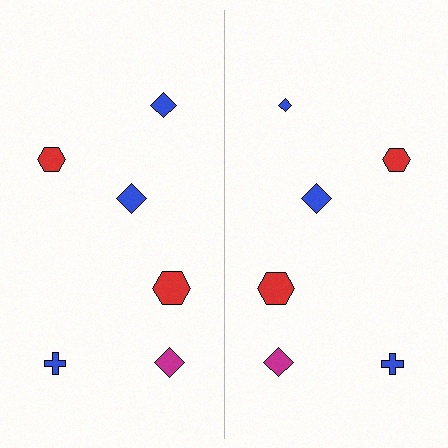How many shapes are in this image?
There are 12 shapes in this image.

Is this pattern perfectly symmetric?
No, the pattern is not perfectly symmetric. The blue diamond on the right side has a different size than its mirror counterpart.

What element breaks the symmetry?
The blue diamond on the right side has a different size than its mirror counterpart.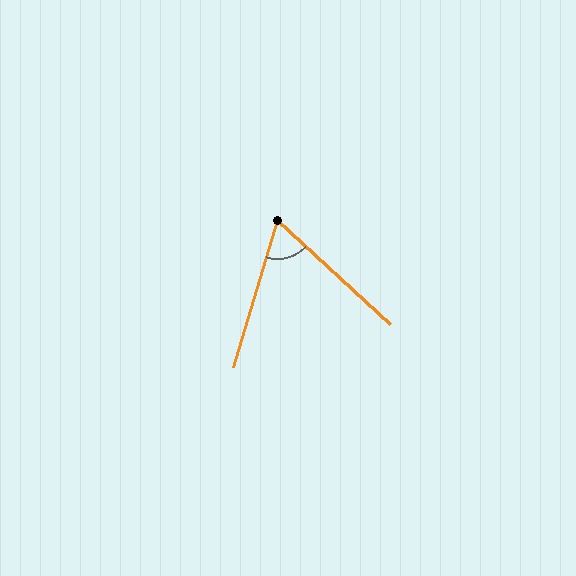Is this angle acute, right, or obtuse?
It is acute.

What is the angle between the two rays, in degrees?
Approximately 64 degrees.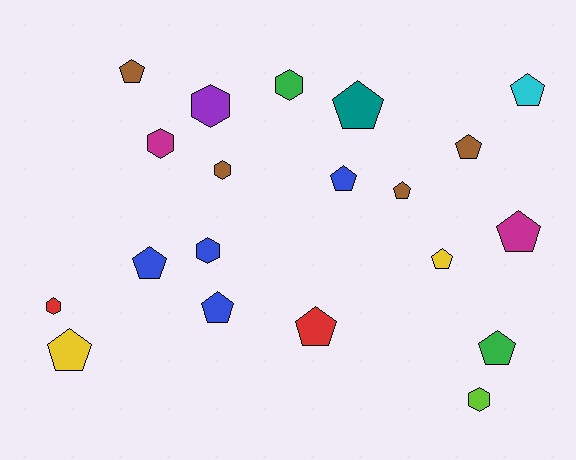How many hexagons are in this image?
There are 7 hexagons.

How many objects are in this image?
There are 20 objects.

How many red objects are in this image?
There are 2 red objects.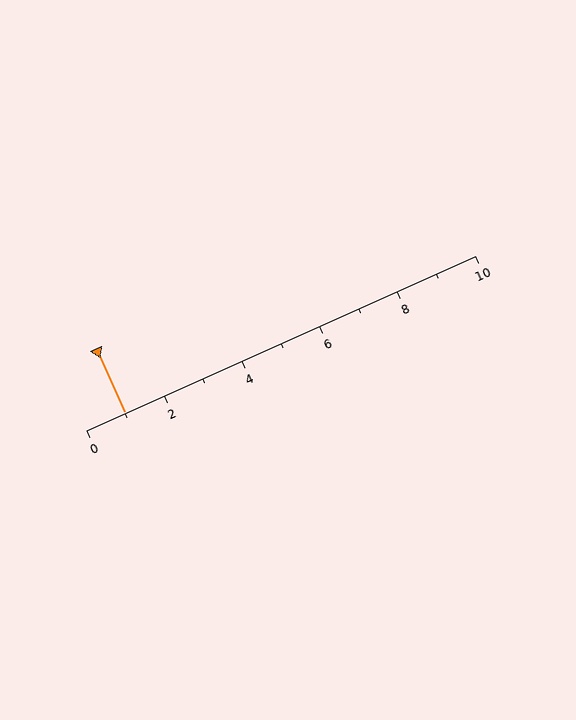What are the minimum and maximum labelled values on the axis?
The axis runs from 0 to 10.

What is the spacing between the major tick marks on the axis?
The major ticks are spaced 2 apart.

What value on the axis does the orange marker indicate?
The marker indicates approximately 1.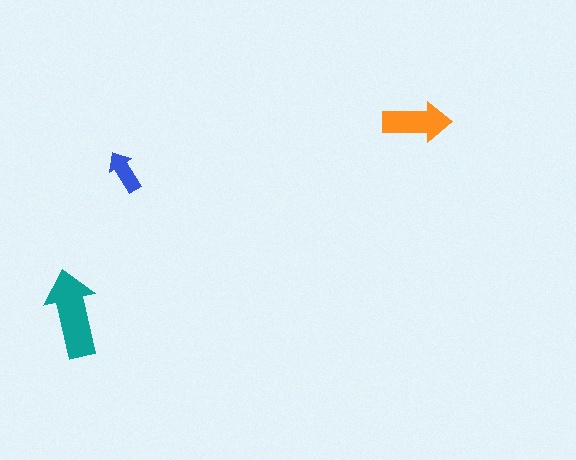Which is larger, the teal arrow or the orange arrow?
The teal one.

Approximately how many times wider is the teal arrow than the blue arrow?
About 2 times wider.